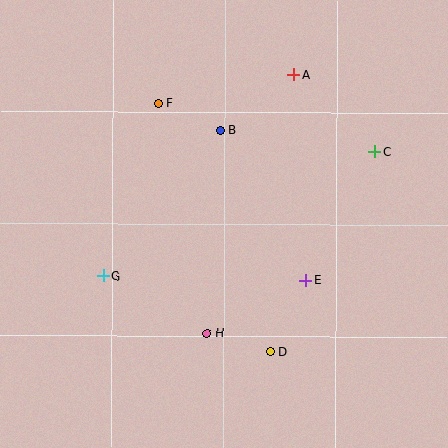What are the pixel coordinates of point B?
Point B is at (221, 130).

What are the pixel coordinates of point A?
Point A is at (294, 75).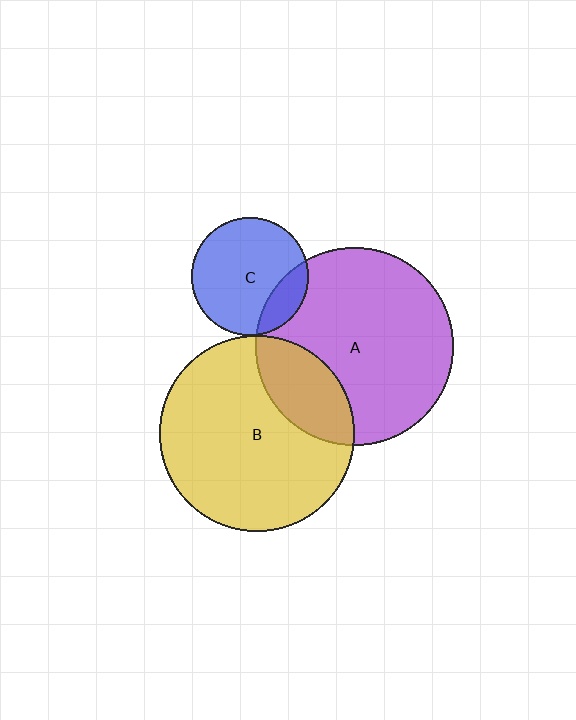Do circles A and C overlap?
Yes.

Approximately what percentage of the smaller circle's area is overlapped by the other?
Approximately 20%.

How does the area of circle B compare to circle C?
Approximately 2.8 times.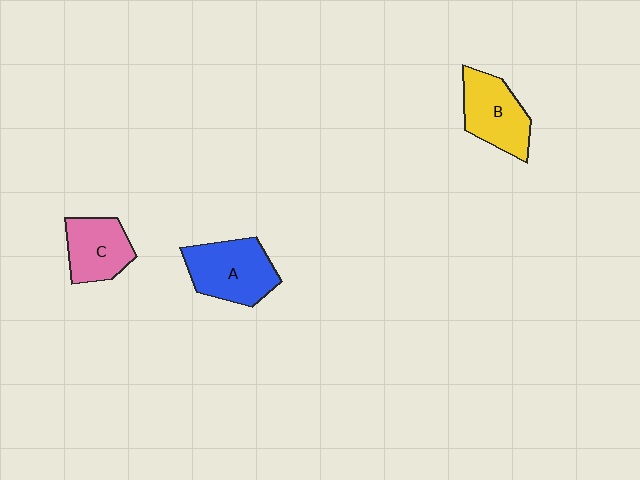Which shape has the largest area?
Shape A (blue).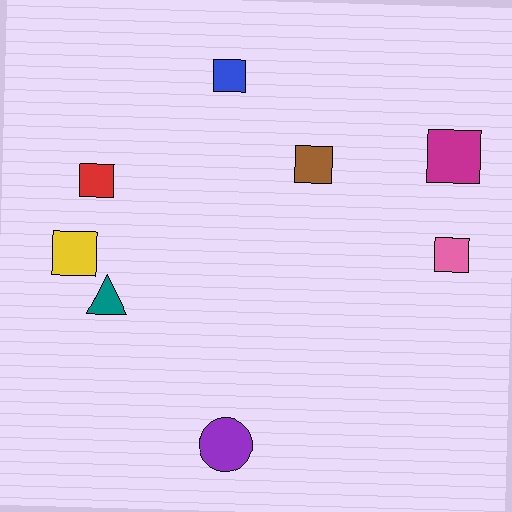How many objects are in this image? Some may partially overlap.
There are 8 objects.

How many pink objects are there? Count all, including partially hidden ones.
There is 1 pink object.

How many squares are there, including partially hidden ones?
There are 6 squares.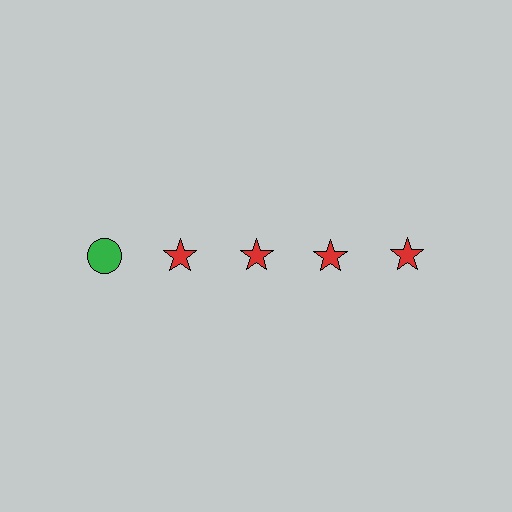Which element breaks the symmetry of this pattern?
The green circle in the top row, leftmost column breaks the symmetry. All other shapes are red stars.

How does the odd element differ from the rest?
It differs in both color (green instead of red) and shape (circle instead of star).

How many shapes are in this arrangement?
There are 5 shapes arranged in a grid pattern.